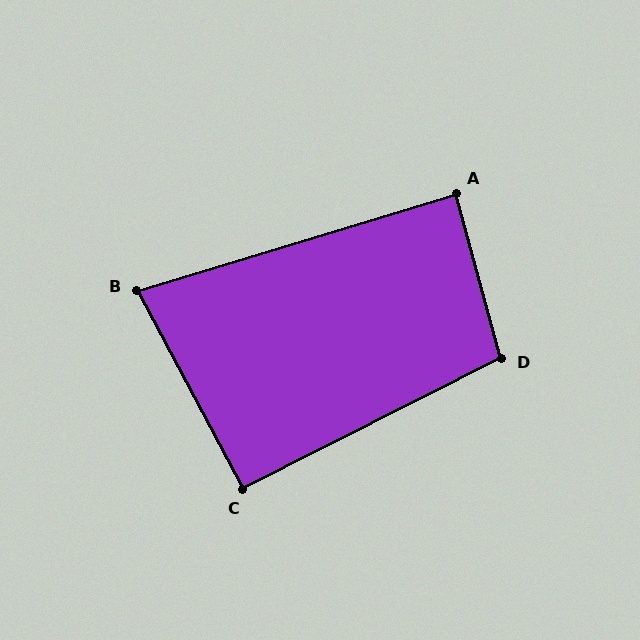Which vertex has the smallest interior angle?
B, at approximately 79 degrees.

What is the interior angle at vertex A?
Approximately 89 degrees (approximately right).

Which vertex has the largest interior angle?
D, at approximately 101 degrees.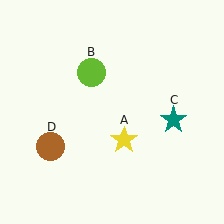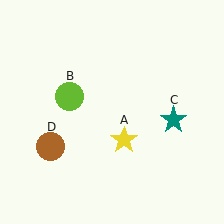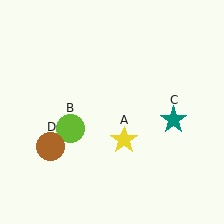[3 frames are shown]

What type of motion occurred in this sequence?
The lime circle (object B) rotated counterclockwise around the center of the scene.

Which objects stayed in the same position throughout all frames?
Yellow star (object A) and teal star (object C) and brown circle (object D) remained stationary.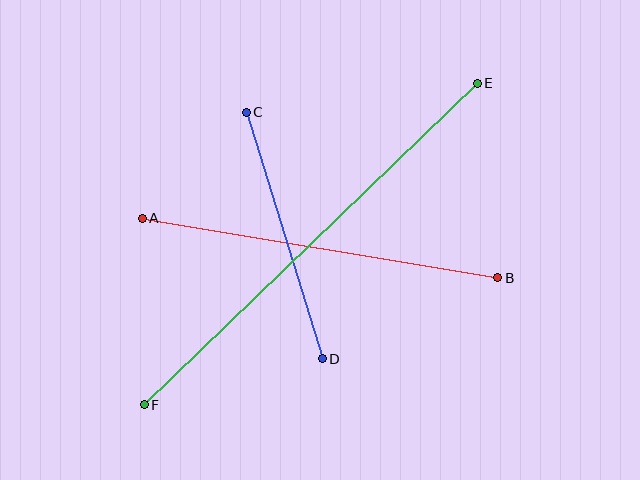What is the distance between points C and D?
The distance is approximately 258 pixels.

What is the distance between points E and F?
The distance is approximately 463 pixels.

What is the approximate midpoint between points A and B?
The midpoint is at approximately (320, 248) pixels.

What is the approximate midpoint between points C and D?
The midpoint is at approximately (284, 236) pixels.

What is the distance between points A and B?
The distance is approximately 361 pixels.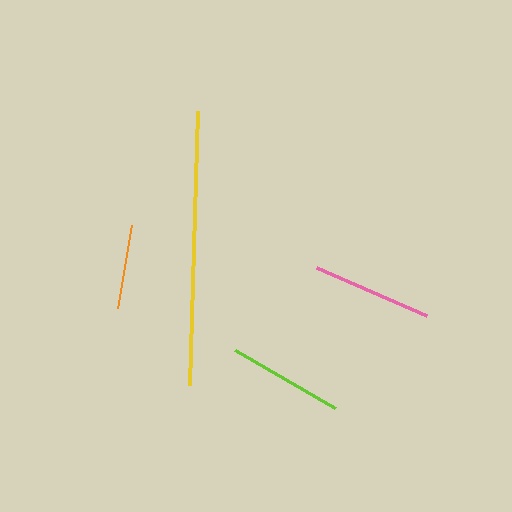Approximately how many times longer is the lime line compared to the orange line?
The lime line is approximately 1.4 times the length of the orange line.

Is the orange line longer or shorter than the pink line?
The pink line is longer than the orange line.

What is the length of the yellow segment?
The yellow segment is approximately 274 pixels long.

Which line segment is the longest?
The yellow line is the longest at approximately 274 pixels.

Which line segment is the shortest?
The orange line is the shortest at approximately 84 pixels.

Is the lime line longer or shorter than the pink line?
The pink line is longer than the lime line.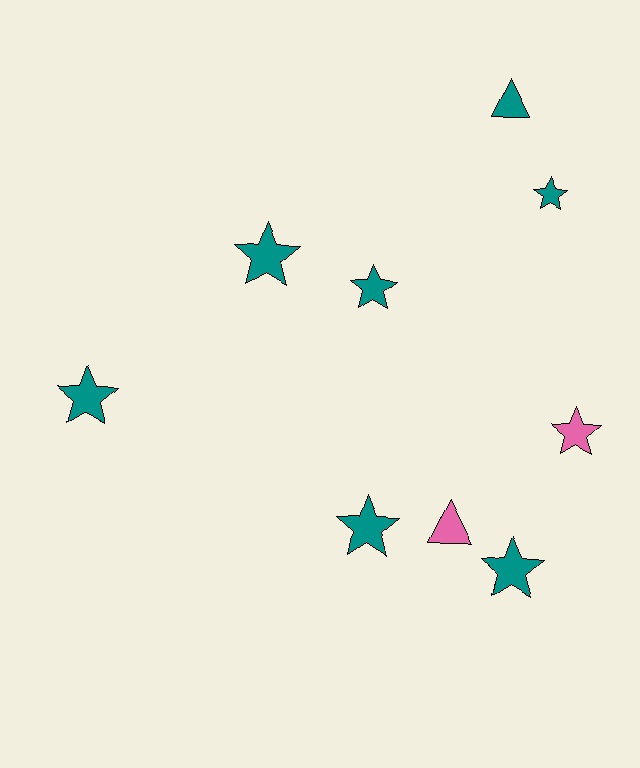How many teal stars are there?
There are 6 teal stars.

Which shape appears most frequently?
Star, with 7 objects.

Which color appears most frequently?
Teal, with 7 objects.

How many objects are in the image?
There are 9 objects.